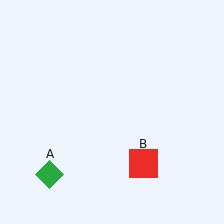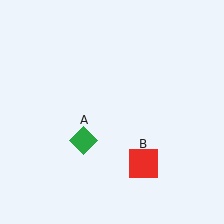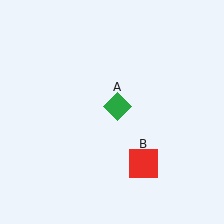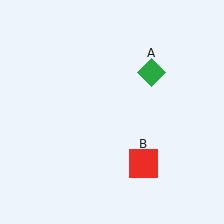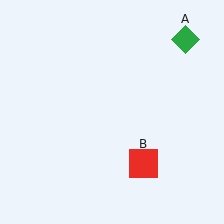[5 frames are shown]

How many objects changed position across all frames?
1 object changed position: green diamond (object A).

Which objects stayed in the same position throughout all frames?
Red square (object B) remained stationary.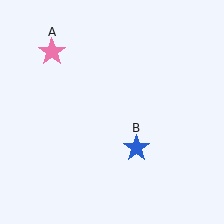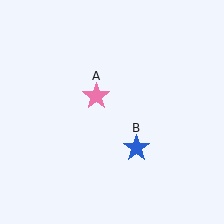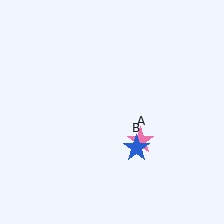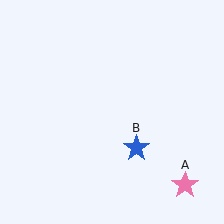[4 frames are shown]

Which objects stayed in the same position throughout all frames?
Blue star (object B) remained stationary.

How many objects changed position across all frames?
1 object changed position: pink star (object A).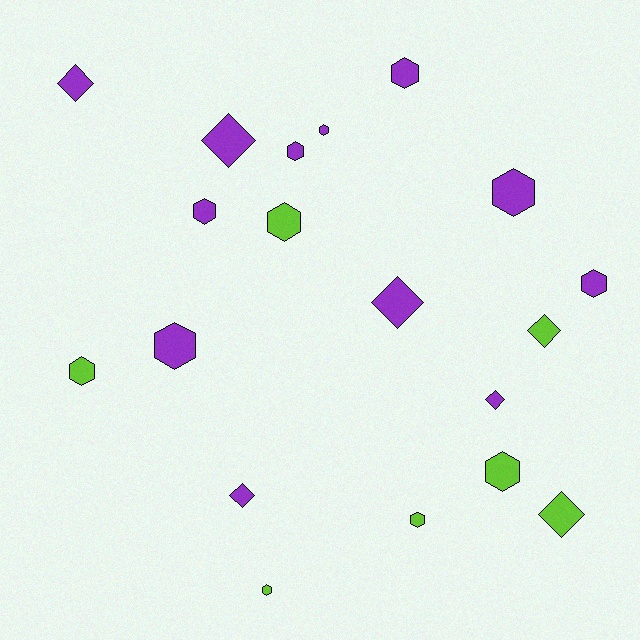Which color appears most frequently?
Purple, with 12 objects.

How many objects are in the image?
There are 19 objects.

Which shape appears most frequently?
Hexagon, with 12 objects.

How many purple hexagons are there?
There are 7 purple hexagons.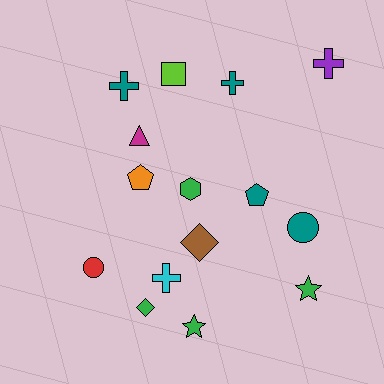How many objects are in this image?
There are 15 objects.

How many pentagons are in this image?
There are 2 pentagons.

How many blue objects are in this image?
There are no blue objects.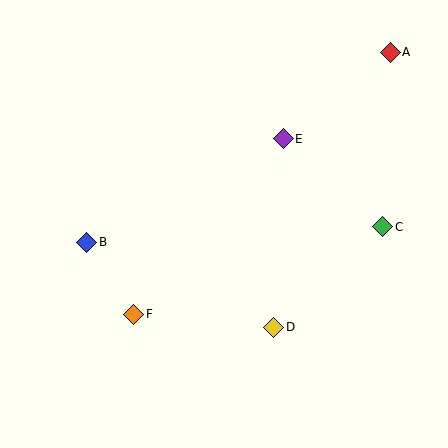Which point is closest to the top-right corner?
Point A is closest to the top-right corner.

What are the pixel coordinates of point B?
Point B is at (87, 242).